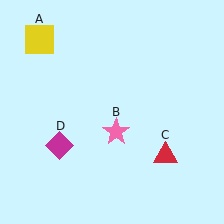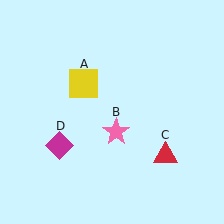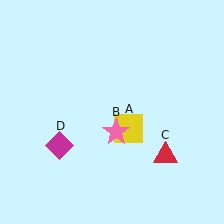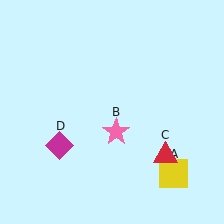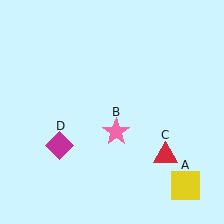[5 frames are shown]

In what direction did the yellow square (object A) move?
The yellow square (object A) moved down and to the right.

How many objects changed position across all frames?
1 object changed position: yellow square (object A).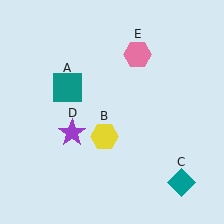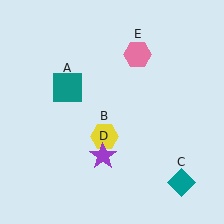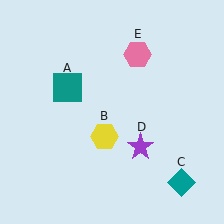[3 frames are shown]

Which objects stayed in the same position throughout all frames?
Teal square (object A) and yellow hexagon (object B) and teal diamond (object C) and pink hexagon (object E) remained stationary.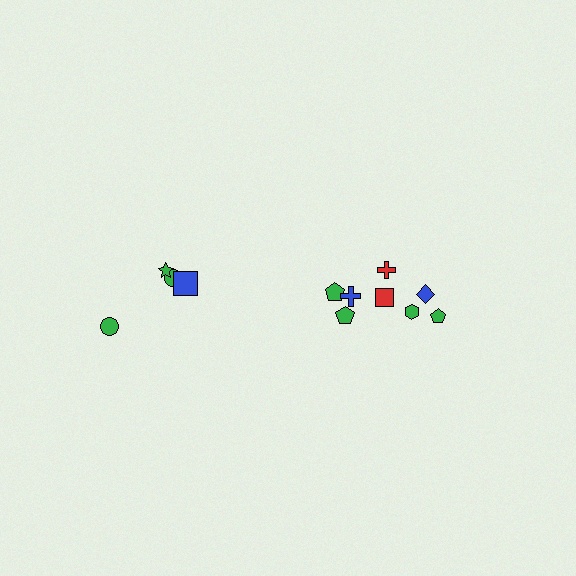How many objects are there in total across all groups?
There are 12 objects.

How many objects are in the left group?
There are 4 objects.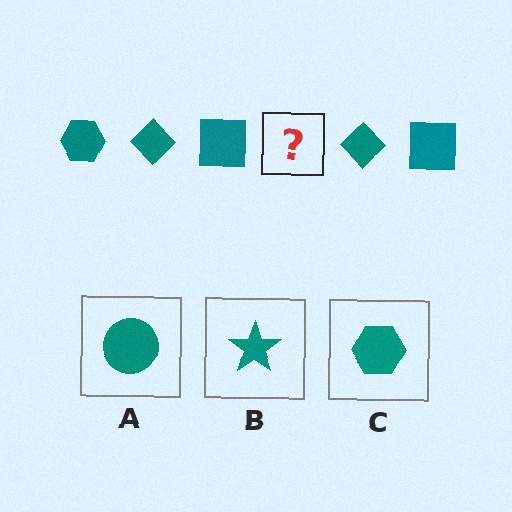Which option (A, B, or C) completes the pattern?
C.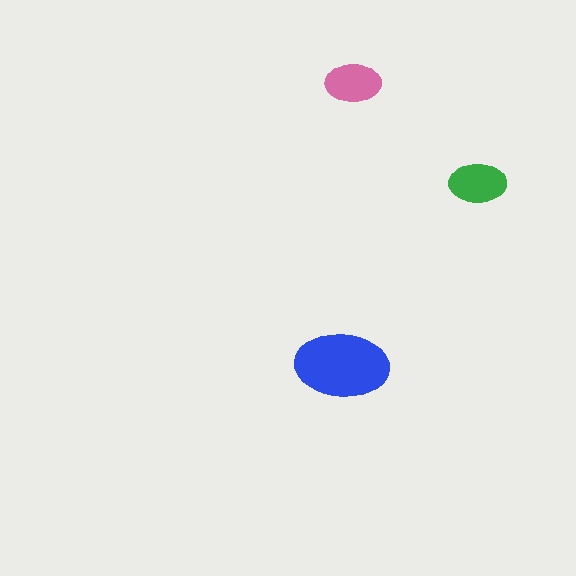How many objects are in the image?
There are 3 objects in the image.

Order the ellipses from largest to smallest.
the blue one, the green one, the pink one.